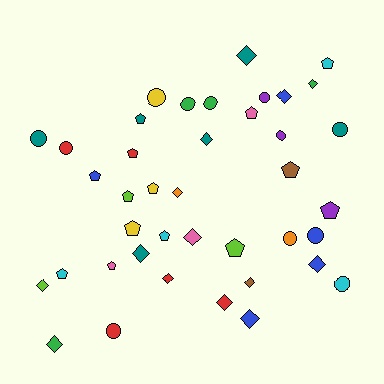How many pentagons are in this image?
There are 14 pentagons.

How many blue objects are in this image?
There are 5 blue objects.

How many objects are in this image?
There are 40 objects.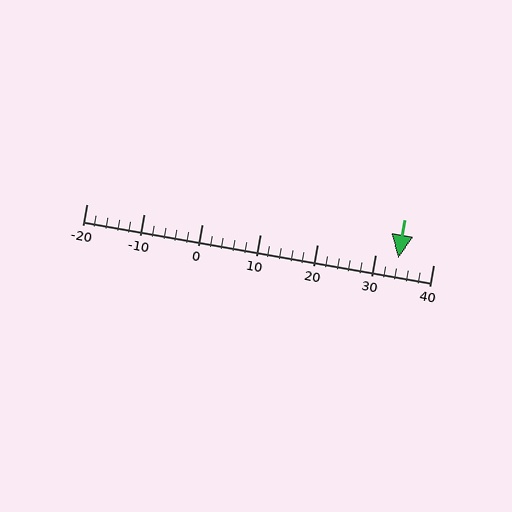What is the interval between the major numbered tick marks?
The major tick marks are spaced 10 units apart.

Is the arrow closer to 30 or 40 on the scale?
The arrow is closer to 30.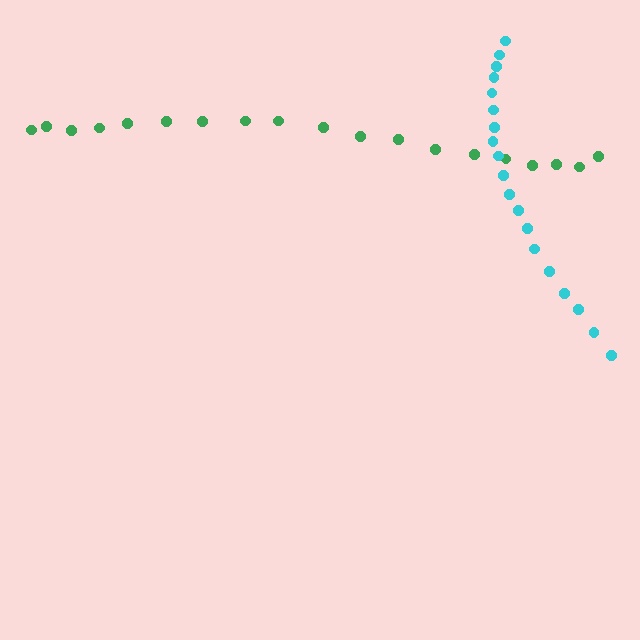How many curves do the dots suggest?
There are 2 distinct paths.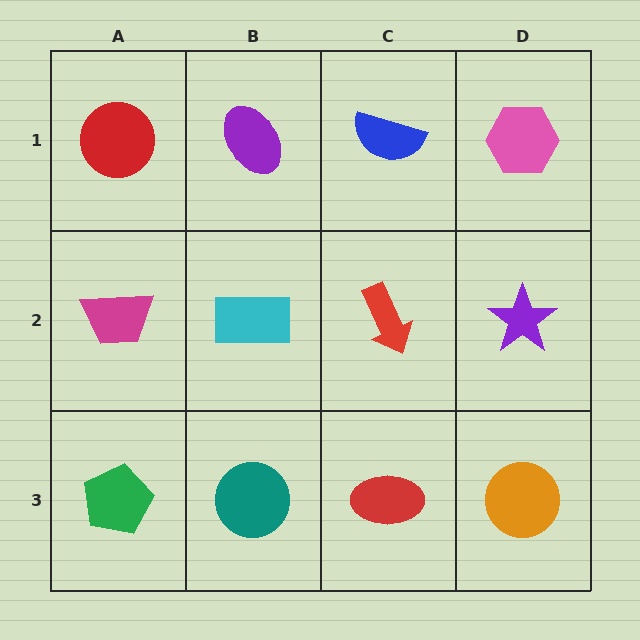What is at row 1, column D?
A pink hexagon.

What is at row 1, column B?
A purple ellipse.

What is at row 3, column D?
An orange circle.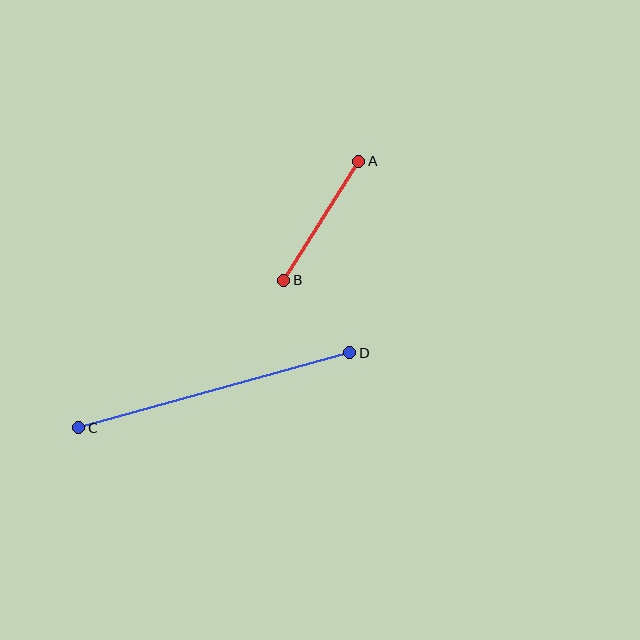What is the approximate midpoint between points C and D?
The midpoint is at approximately (214, 390) pixels.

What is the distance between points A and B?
The distance is approximately 141 pixels.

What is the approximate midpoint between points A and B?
The midpoint is at approximately (321, 221) pixels.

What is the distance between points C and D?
The distance is approximately 282 pixels.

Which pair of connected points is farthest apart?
Points C and D are farthest apart.